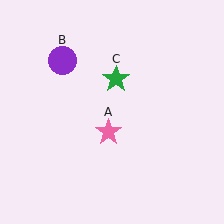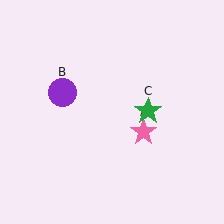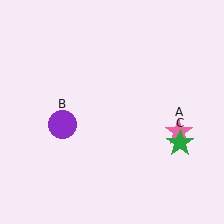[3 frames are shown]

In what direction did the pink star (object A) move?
The pink star (object A) moved right.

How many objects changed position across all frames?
3 objects changed position: pink star (object A), purple circle (object B), green star (object C).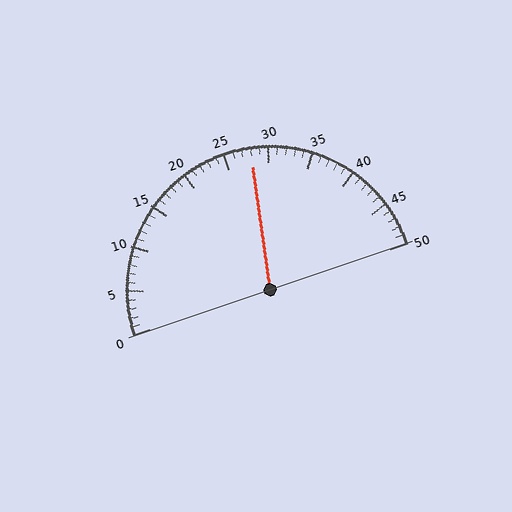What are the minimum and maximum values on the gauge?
The gauge ranges from 0 to 50.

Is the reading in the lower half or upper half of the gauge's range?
The reading is in the upper half of the range (0 to 50).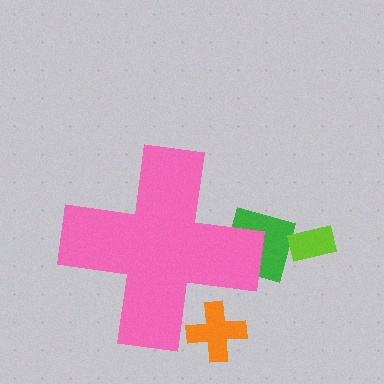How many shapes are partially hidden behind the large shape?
2 shapes are partially hidden.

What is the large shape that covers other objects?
A pink cross.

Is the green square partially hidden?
Yes, the green square is partially hidden behind the pink cross.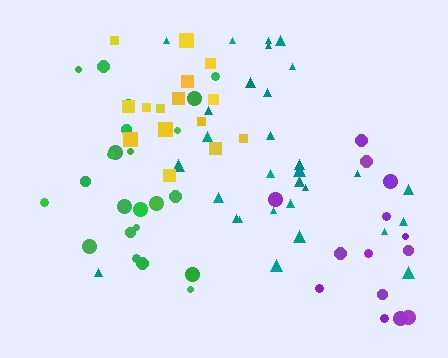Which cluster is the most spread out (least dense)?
Purple.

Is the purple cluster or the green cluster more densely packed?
Green.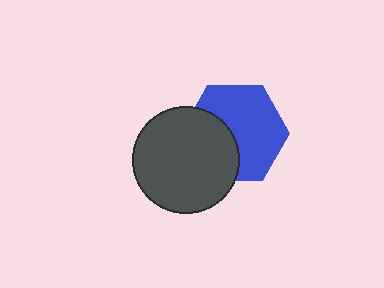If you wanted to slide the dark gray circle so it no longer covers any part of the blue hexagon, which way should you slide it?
Slide it toward the lower-left — that is the most direct way to separate the two shapes.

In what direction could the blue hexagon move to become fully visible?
The blue hexagon could move toward the upper-right. That would shift it out from behind the dark gray circle entirely.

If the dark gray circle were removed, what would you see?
You would see the complete blue hexagon.